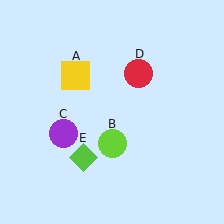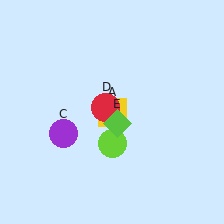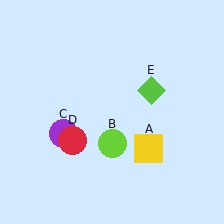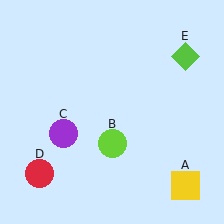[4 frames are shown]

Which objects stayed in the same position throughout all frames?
Lime circle (object B) and purple circle (object C) remained stationary.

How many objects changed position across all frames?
3 objects changed position: yellow square (object A), red circle (object D), lime diamond (object E).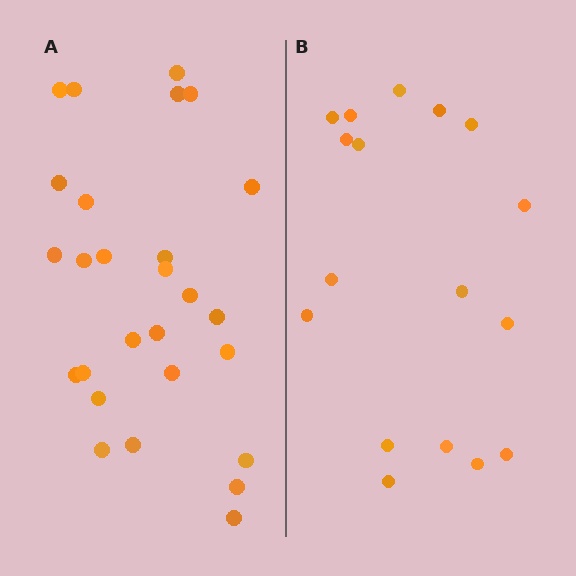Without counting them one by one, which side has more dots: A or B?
Region A (the left region) has more dots.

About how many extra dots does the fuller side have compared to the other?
Region A has roughly 10 or so more dots than region B.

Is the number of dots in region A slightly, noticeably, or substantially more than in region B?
Region A has substantially more. The ratio is roughly 1.6 to 1.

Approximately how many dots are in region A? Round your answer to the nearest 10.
About 30 dots. (The exact count is 27, which rounds to 30.)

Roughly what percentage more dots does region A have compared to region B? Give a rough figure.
About 60% more.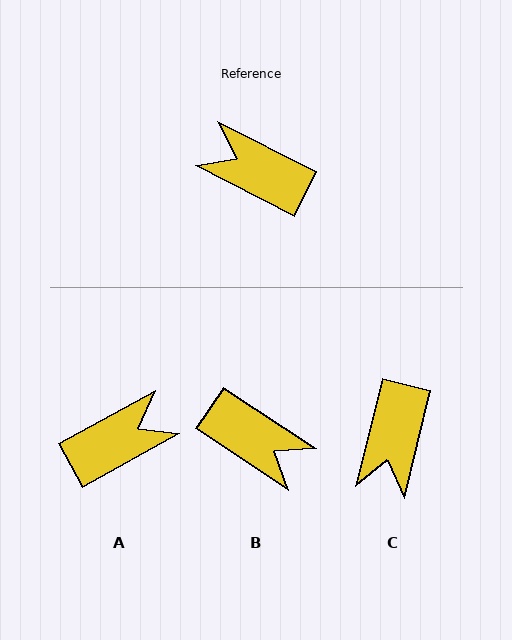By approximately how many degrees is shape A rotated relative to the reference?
Approximately 124 degrees clockwise.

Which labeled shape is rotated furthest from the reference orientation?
B, about 173 degrees away.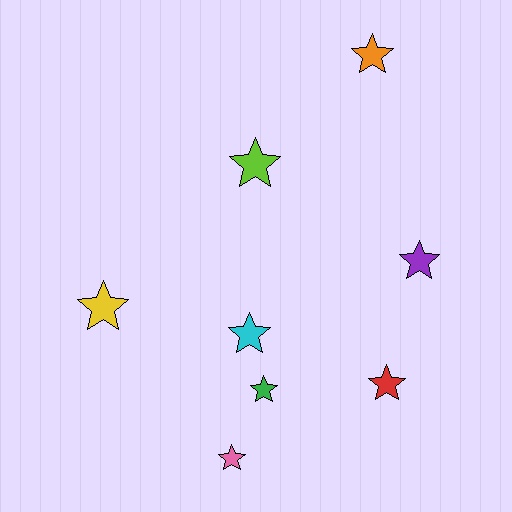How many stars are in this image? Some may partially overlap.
There are 8 stars.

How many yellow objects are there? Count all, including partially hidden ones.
There is 1 yellow object.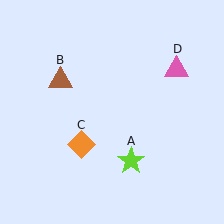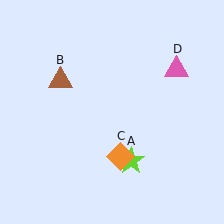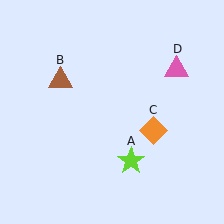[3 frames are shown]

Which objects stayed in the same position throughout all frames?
Lime star (object A) and brown triangle (object B) and pink triangle (object D) remained stationary.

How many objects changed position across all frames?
1 object changed position: orange diamond (object C).